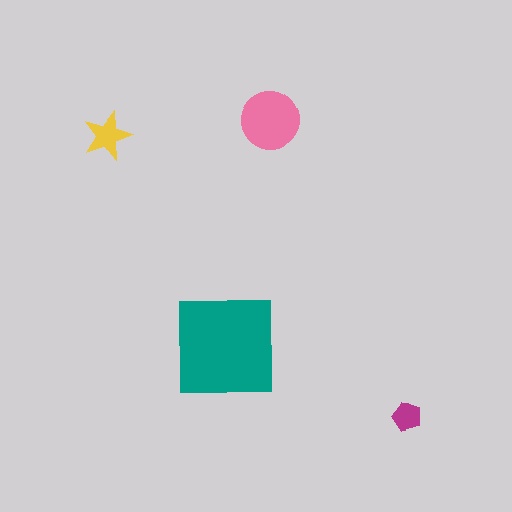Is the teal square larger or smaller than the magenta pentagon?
Larger.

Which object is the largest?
The teal square.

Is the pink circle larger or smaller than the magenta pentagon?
Larger.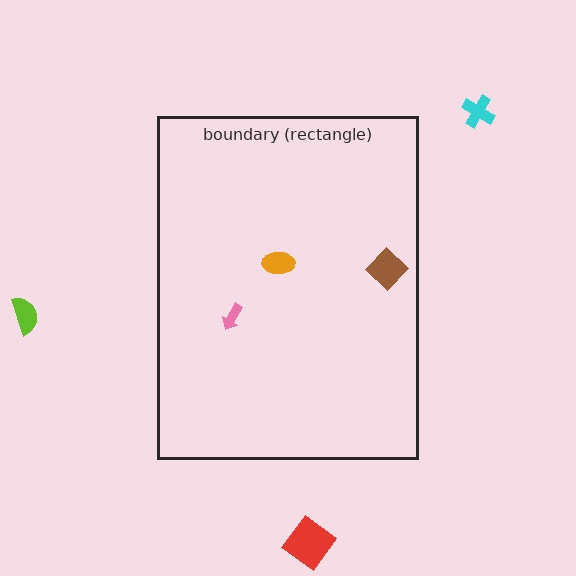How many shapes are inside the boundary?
3 inside, 3 outside.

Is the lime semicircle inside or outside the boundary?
Outside.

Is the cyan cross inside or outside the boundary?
Outside.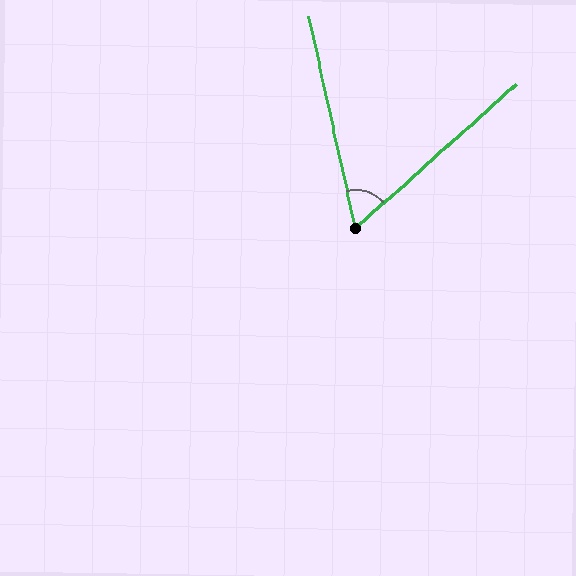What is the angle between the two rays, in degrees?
Approximately 60 degrees.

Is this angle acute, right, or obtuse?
It is acute.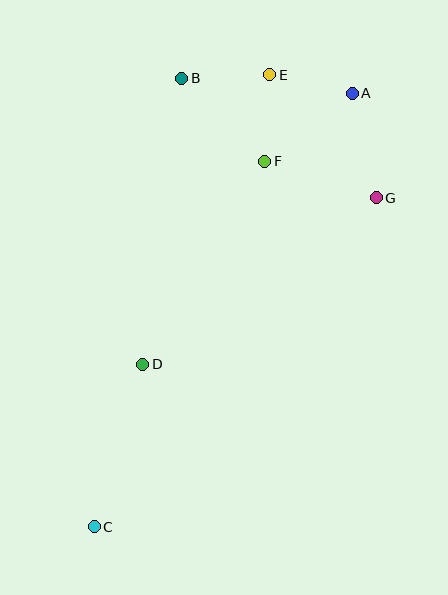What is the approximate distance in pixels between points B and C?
The distance between B and C is approximately 457 pixels.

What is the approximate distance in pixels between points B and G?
The distance between B and G is approximately 229 pixels.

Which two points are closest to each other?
Points A and E are closest to each other.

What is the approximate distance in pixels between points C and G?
The distance between C and G is approximately 433 pixels.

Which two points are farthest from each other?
Points A and C are farthest from each other.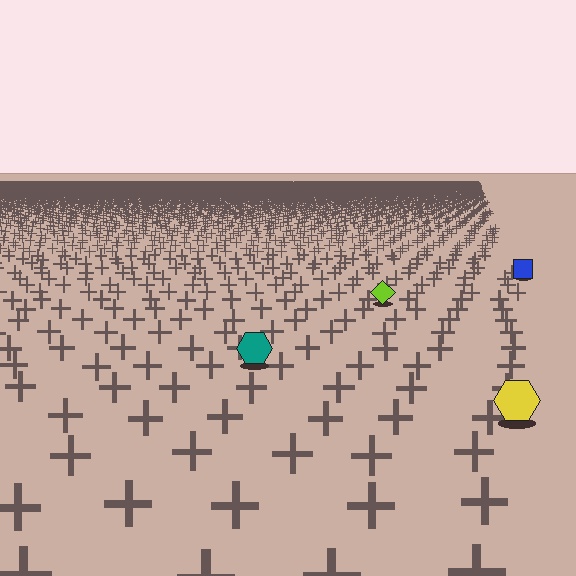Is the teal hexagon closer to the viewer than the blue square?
Yes. The teal hexagon is closer — you can tell from the texture gradient: the ground texture is coarser near it.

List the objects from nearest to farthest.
From nearest to farthest: the yellow hexagon, the teal hexagon, the lime diamond, the blue square.